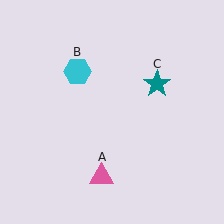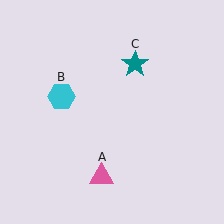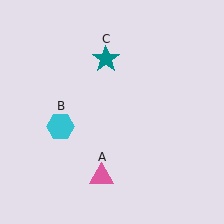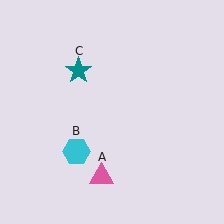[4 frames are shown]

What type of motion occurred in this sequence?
The cyan hexagon (object B), teal star (object C) rotated counterclockwise around the center of the scene.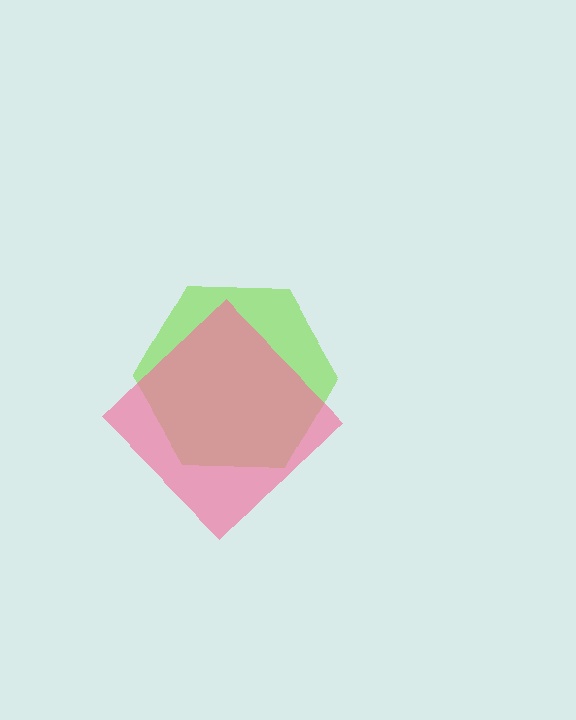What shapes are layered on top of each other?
The layered shapes are: a lime hexagon, a pink diamond.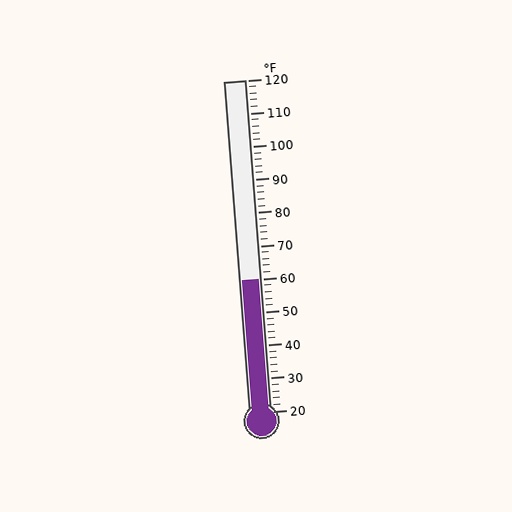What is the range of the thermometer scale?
The thermometer scale ranges from 20°F to 120°F.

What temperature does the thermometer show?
The thermometer shows approximately 60°F.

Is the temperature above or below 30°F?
The temperature is above 30°F.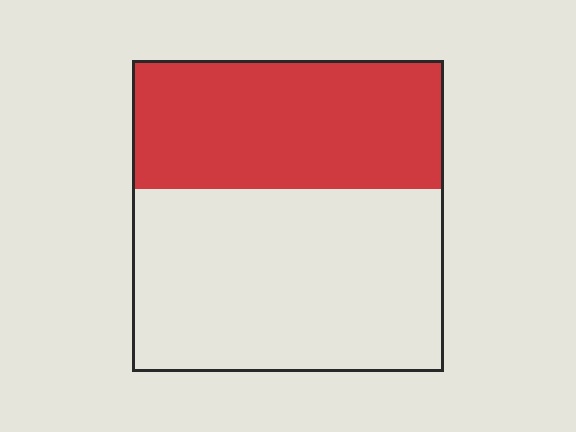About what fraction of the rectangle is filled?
About two fifths (2/5).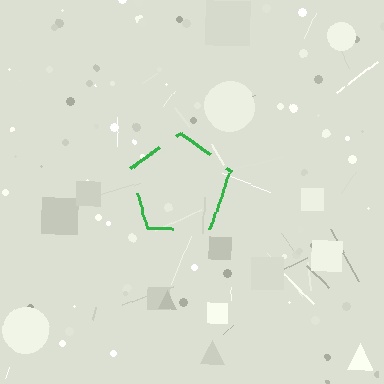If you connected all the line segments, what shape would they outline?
They would outline a pentagon.